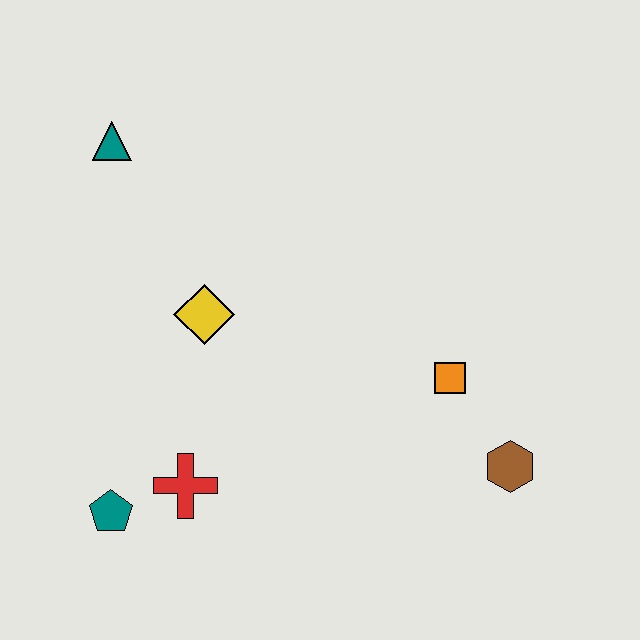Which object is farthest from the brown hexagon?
The teal triangle is farthest from the brown hexagon.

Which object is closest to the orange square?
The brown hexagon is closest to the orange square.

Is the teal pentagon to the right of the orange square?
No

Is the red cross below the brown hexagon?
Yes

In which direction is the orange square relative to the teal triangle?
The orange square is to the right of the teal triangle.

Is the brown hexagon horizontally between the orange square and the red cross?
No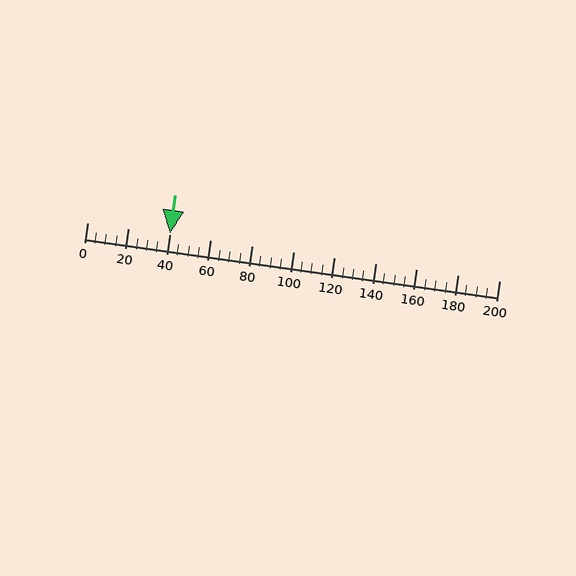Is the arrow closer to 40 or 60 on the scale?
The arrow is closer to 40.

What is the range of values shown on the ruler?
The ruler shows values from 0 to 200.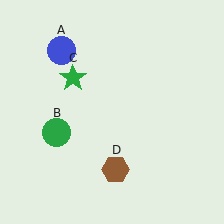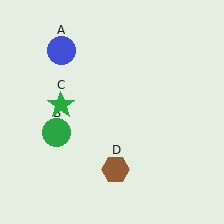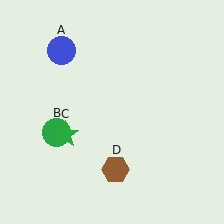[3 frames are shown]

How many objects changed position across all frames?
1 object changed position: green star (object C).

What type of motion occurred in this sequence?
The green star (object C) rotated counterclockwise around the center of the scene.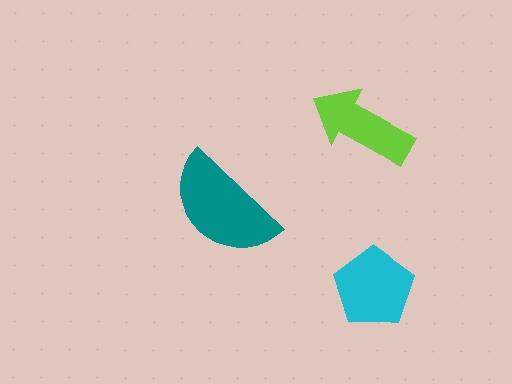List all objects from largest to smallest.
The teal semicircle, the cyan pentagon, the lime arrow.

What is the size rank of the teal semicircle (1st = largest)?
1st.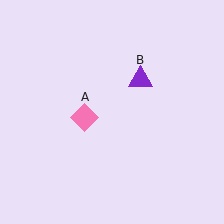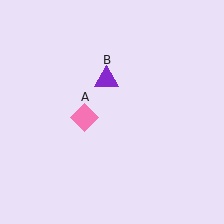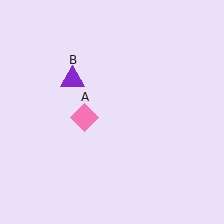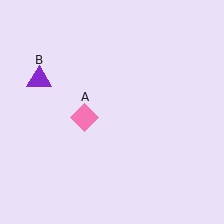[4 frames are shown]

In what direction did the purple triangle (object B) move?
The purple triangle (object B) moved left.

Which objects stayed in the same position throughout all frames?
Pink diamond (object A) remained stationary.